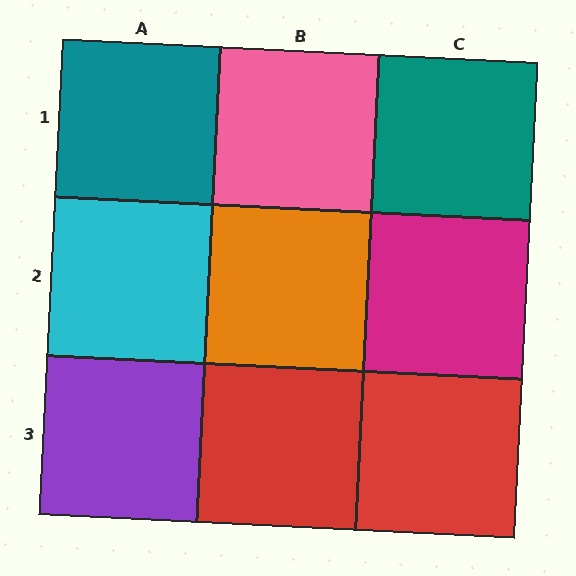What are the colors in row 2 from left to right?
Cyan, orange, magenta.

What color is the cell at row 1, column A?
Teal.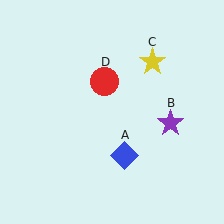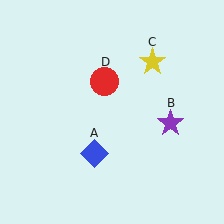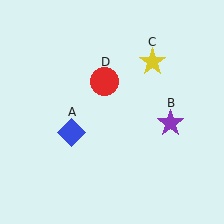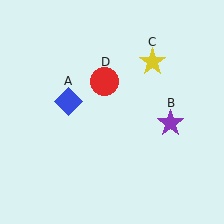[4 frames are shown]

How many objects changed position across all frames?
1 object changed position: blue diamond (object A).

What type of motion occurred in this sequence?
The blue diamond (object A) rotated clockwise around the center of the scene.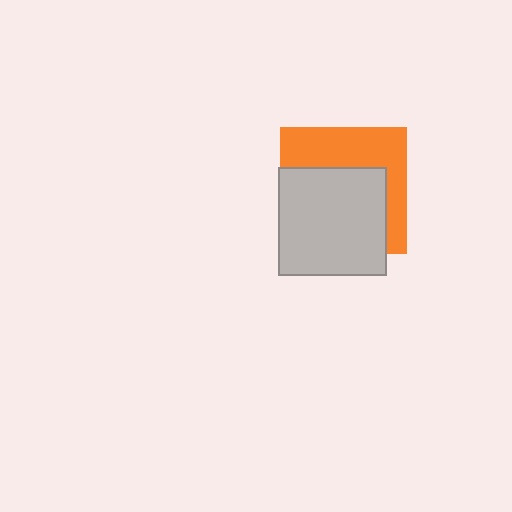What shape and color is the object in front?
The object in front is a light gray square.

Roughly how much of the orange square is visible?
A small part of it is visible (roughly 42%).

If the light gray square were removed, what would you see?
You would see the complete orange square.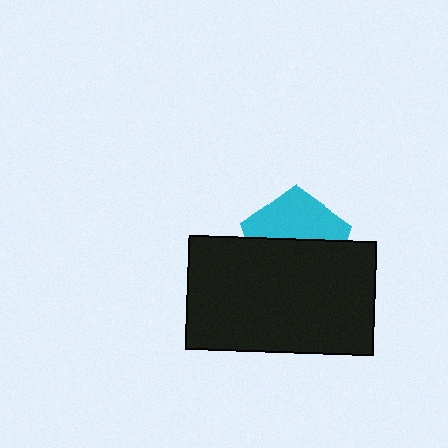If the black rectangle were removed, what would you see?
You would see the complete cyan pentagon.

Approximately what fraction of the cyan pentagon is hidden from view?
Roughly 55% of the cyan pentagon is hidden behind the black rectangle.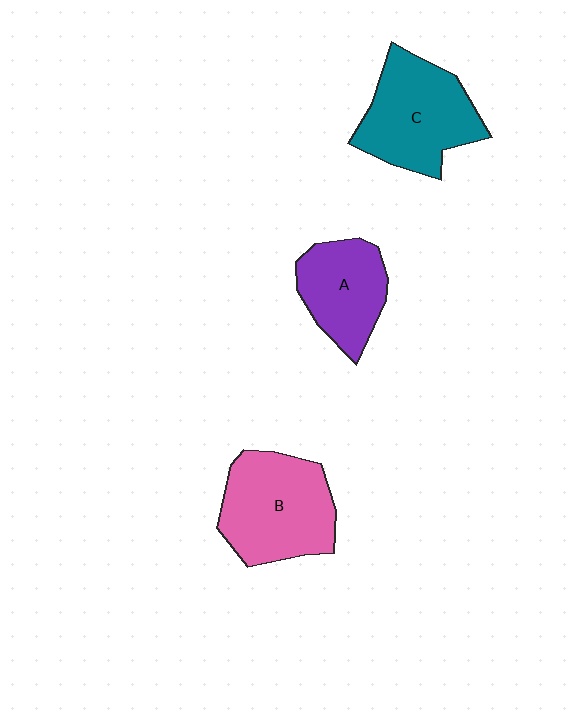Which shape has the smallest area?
Shape A (purple).